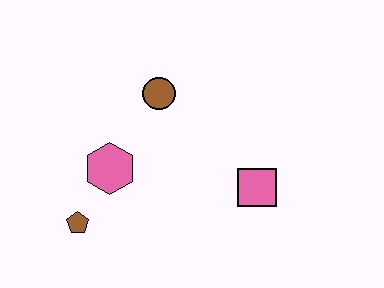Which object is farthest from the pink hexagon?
The pink square is farthest from the pink hexagon.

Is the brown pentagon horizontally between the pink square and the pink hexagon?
No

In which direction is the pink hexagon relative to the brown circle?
The pink hexagon is below the brown circle.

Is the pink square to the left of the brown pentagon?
No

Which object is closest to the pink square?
The brown circle is closest to the pink square.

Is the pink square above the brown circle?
No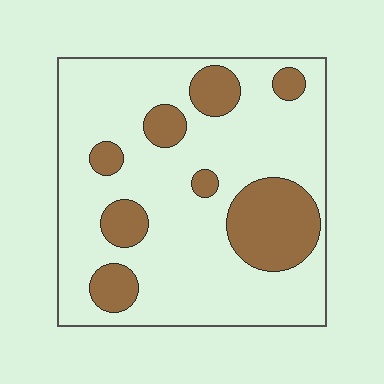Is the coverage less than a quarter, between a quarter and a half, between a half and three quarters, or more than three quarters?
Less than a quarter.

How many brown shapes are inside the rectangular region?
8.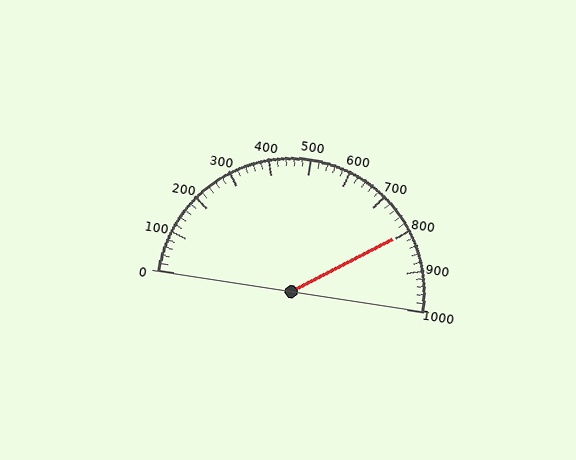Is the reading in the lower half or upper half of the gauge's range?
The reading is in the upper half of the range (0 to 1000).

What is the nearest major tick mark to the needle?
The nearest major tick mark is 800.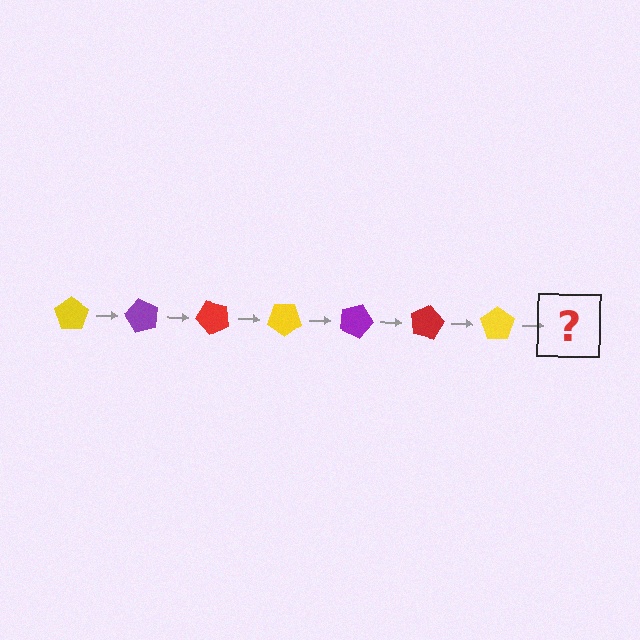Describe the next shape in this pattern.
It should be a purple pentagon, rotated 420 degrees from the start.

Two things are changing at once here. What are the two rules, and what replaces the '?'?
The two rules are that it rotates 60 degrees each step and the color cycles through yellow, purple, and red. The '?' should be a purple pentagon, rotated 420 degrees from the start.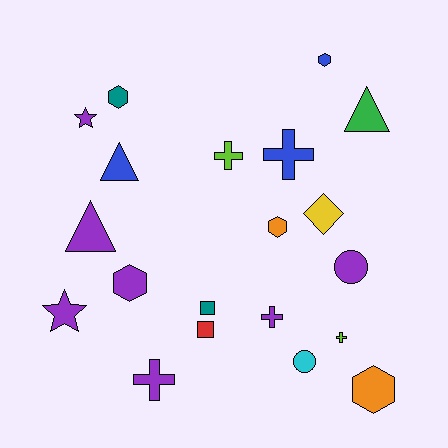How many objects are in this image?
There are 20 objects.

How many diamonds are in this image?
There is 1 diamond.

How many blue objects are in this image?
There are 3 blue objects.